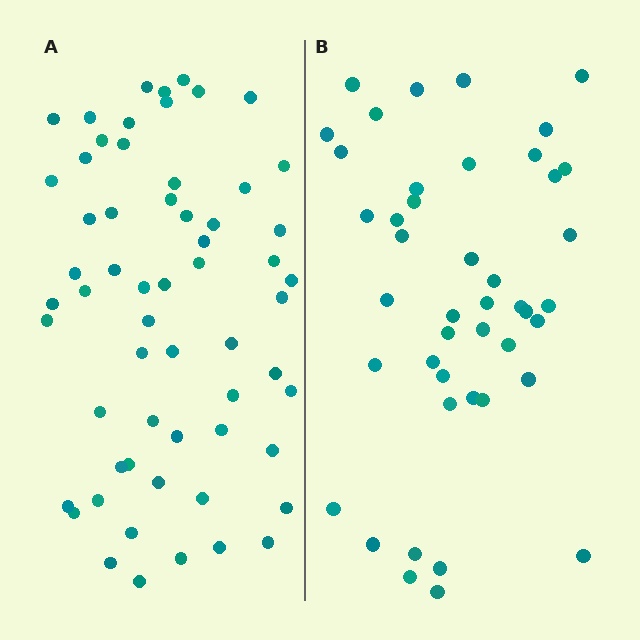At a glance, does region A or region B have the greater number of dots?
Region A (the left region) has more dots.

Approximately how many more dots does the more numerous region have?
Region A has approximately 15 more dots than region B.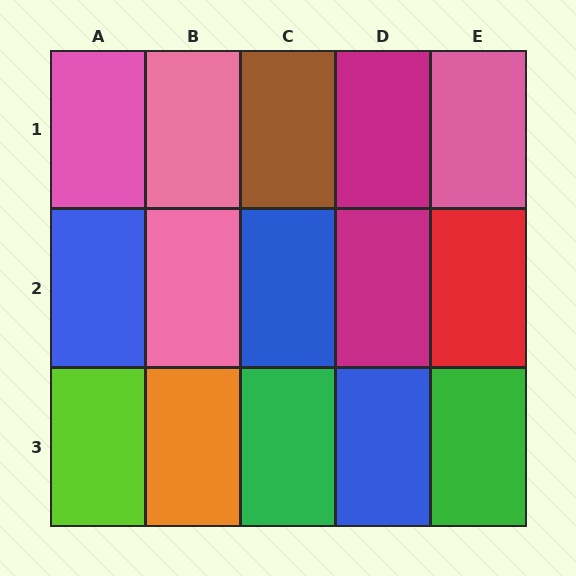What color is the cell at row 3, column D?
Blue.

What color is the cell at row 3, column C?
Green.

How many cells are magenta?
2 cells are magenta.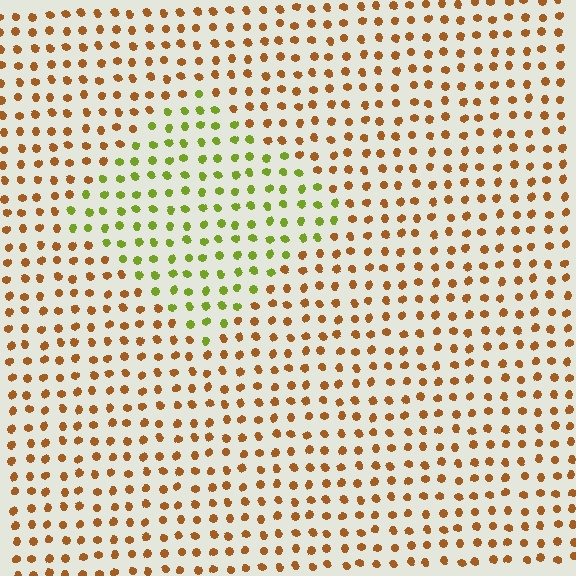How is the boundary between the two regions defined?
The boundary is defined purely by a slight shift in hue (about 56 degrees). Spacing, size, and orientation are identical on both sides.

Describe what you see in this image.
The image is filled with small brown elements in a uniform arrangement. A diamond-shaped region is visible where the elements are tinted to a slightly different hue, forming a subtle color boundary.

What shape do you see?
I see a diamond.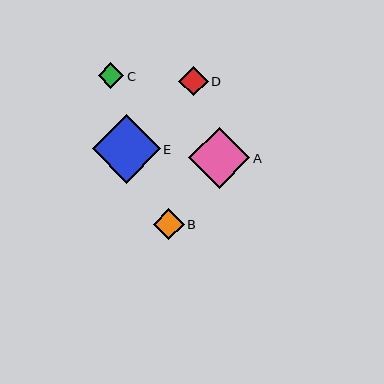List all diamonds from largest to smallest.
From largest to smallest: E, A, B, D, C.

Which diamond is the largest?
Diamond E is the largest with a size of approximately 68 pixels.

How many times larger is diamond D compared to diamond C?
Diamond D is approximately 1.2 times the size of diamond C.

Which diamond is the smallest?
Diamond C is the smallest with a size of approximately 25 pixels.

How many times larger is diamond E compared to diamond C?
Diamond E is approximately 2.7 times the size of diamond C.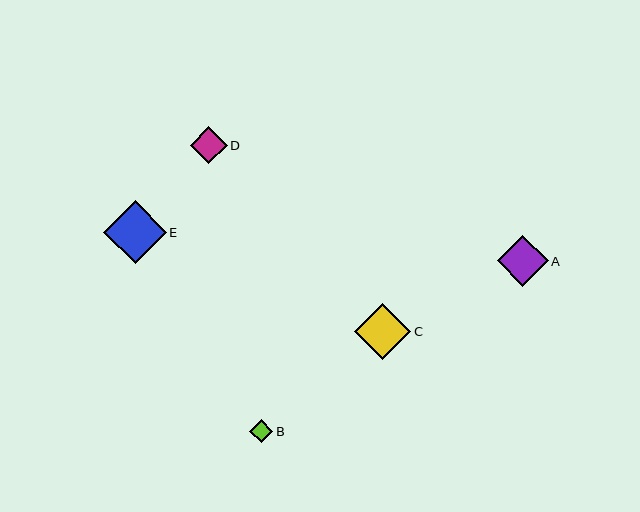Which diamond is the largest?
Diamond E is the largest with a size of approximately 63 pixels.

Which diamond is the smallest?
Diamond B is the smallest with a size of approximately 23 pixels.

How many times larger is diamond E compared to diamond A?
Diamond E is approximately 1.2 times the size of diamond A.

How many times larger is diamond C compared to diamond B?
Diamond C is approximately 2.4 times the size of diamond B.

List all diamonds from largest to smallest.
From largest to smallest: E, C, A, D, B.